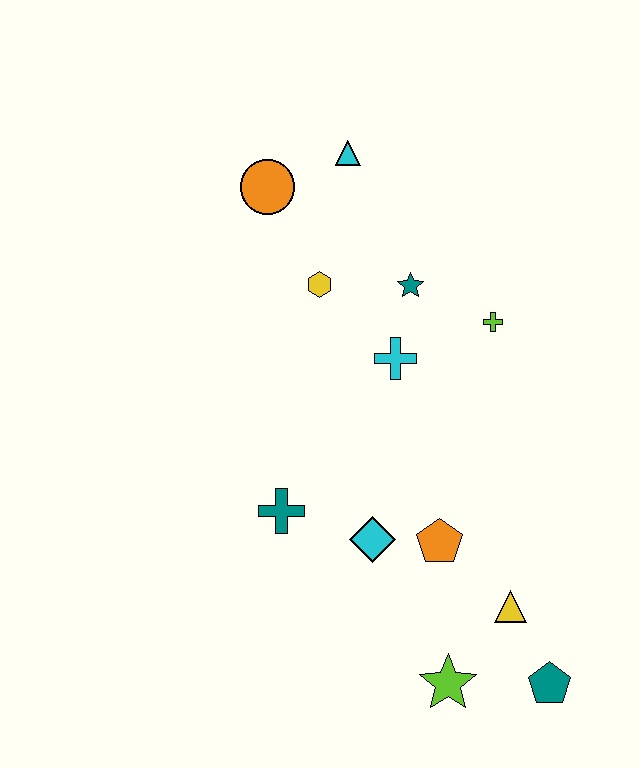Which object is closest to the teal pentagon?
The yellow triangle is closest to the teal pentagon.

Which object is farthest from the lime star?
The cyan triangle is farthest from the lime star.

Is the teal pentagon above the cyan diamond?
No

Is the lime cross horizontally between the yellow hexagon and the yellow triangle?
Yes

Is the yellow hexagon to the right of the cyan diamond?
No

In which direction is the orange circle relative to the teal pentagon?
The orange circle is above the teal pentagon.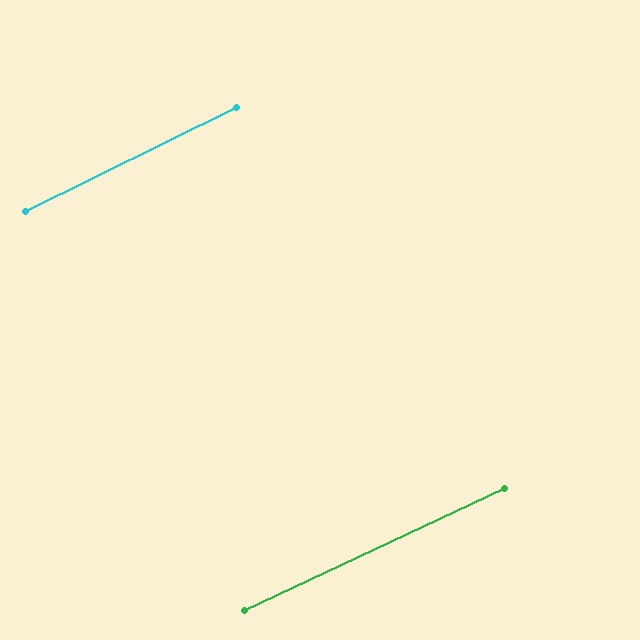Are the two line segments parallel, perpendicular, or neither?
Parallel — their directions differ by only 1.1°.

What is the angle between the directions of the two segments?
Approximately 1 degree.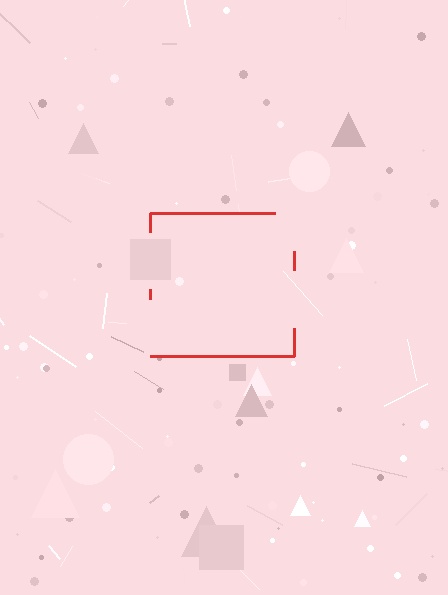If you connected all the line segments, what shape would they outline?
They would outline a square.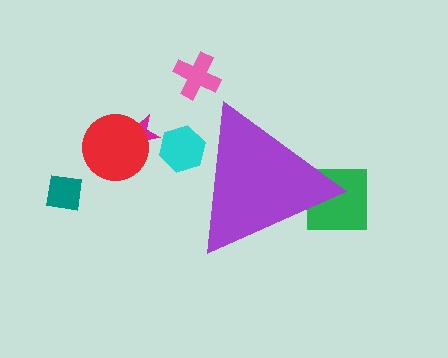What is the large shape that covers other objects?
A purple triangle.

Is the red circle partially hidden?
No, the red circle is fully visible.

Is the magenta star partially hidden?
No, the magenta star is fully visible.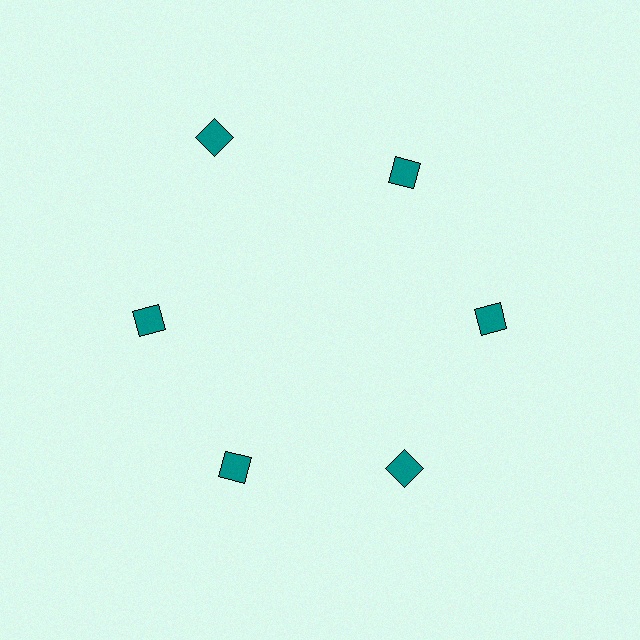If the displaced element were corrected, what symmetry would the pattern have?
It would have 6-fold rotational symmetry — the pattern would map onto itself every 60 degrees.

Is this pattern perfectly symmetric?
No. The 6 teal squares are arranged in a ring, but one element near the 11 o'clock position is pushed outward from the center, breaking the 6-fold rotational symmetry.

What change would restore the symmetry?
The symmetry would be restored by moving it inward, back onto the ring so that all 6 squares sit at equal angles and equal distance from the center.